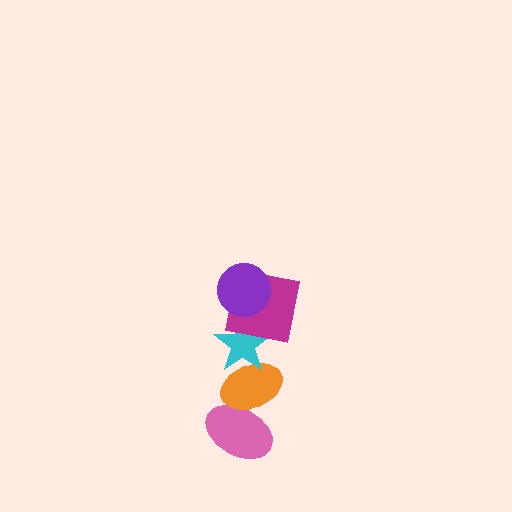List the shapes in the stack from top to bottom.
From top to bottom: the purple circle, the magenta square, the cyan star, the orange ellipse, the pink ellipse.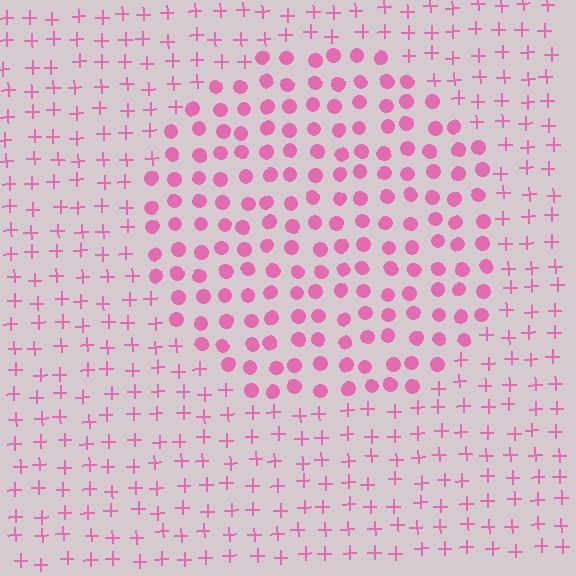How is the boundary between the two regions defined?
The boundary is defined by a change in element shape: circles inside vs. plus signs outside. All elements share the same color and spacing.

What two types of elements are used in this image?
The image uses circles inside the circle region and plus signs outside it.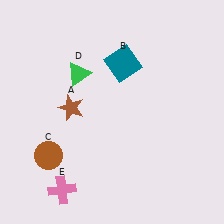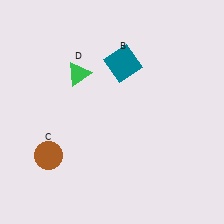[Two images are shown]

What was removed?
The pink cross (E), the brown star (A) were removed in Image 2.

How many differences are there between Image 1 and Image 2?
There are 2 differences between the two images.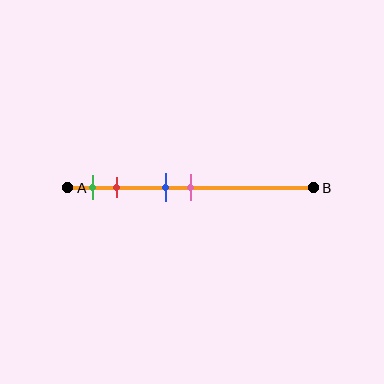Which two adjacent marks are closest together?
The blue and pink marks are the closest adjacent pair.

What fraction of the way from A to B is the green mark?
The green mark is approximately 10% (0.1) of the way from A to B.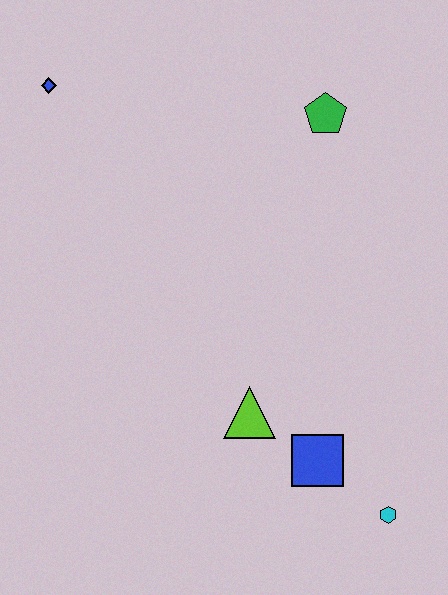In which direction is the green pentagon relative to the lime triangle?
The green pentagon is above the lime triangle.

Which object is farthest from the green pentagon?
The cyan hexagon is farthest from the green pentagon.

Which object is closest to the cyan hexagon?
The blue square is closest to the cyan hexagon.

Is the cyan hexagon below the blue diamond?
Yes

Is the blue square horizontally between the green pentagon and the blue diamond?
Yes